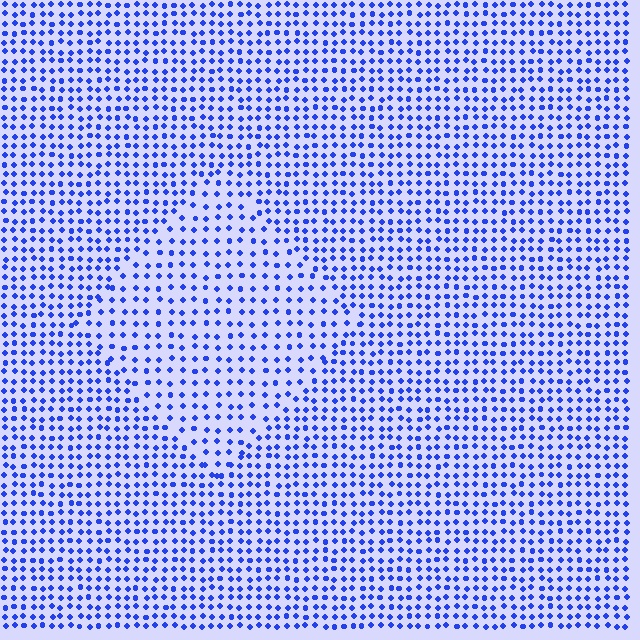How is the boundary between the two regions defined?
The boundary is defined by a change in element density (approximately 1.6x ratio). All elements are the same color, size, and shape.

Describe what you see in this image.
The image contains small blue elements arranged at two different densities. A diamond-shaped region is visible where the elements are less densely packed than the surrounding area.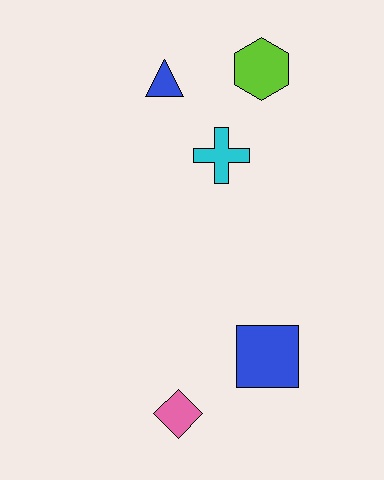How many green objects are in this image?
There are no green objects.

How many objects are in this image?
There are 5 objects.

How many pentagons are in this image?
There are no pentagons.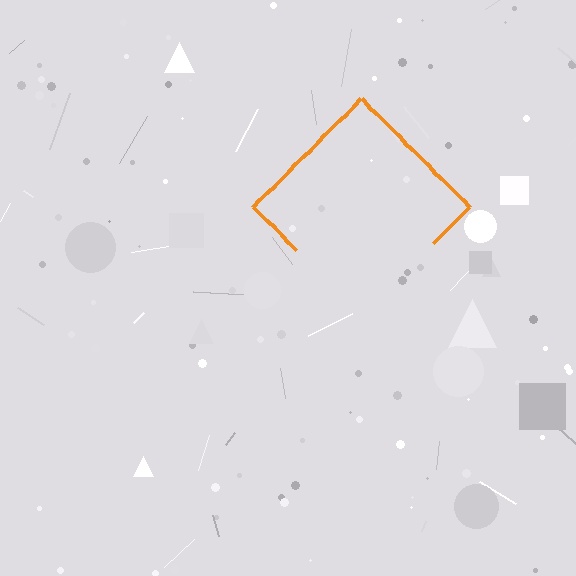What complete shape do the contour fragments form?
The contour fragments form a diamond.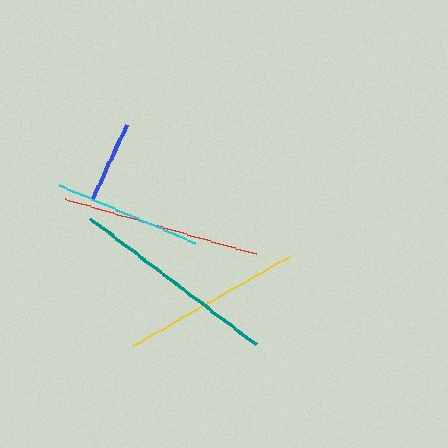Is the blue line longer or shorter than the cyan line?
The cyan line is longer than the blue line.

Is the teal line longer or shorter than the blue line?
The teal line is longer than the blue line.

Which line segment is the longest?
The teal line is the longest at approximately 208 pixels.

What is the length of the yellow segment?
The yellow segment is approximately 181 pixels long.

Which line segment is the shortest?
The blue line is the shortest at approximately 81 pixels.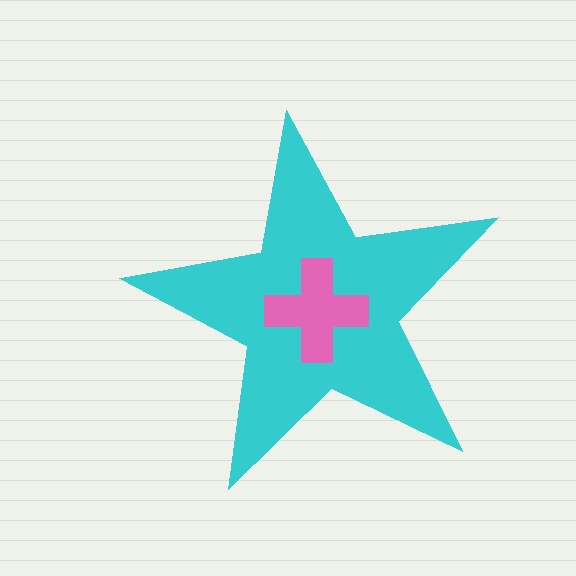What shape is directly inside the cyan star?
The pink cross.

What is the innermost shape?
The pink cross.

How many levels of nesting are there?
2.